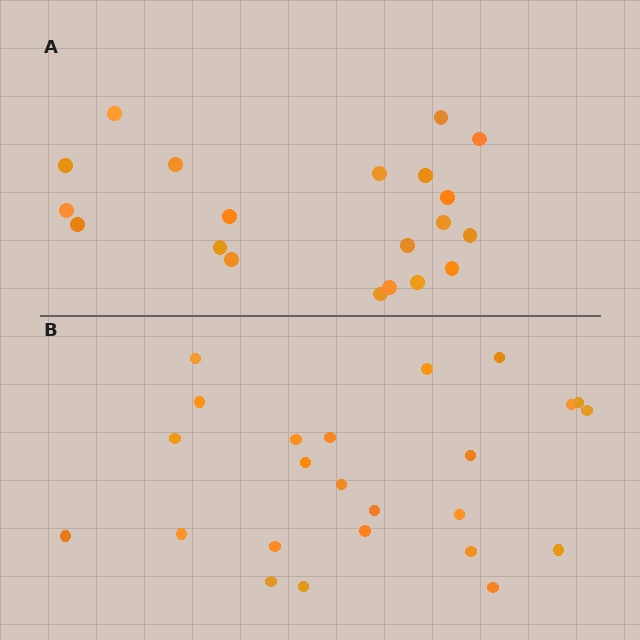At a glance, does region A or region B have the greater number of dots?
Region B (the bottom region) has more dots.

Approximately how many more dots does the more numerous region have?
Region B has about 4 more dots than region A.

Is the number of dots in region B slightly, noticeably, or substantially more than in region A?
Region B has only slightly more — the two regions are fairly close. The ratio is roughly 1.2 to 1.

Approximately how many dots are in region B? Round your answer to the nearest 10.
About 20 dots. (The exact count is 24, which rounds to 20.)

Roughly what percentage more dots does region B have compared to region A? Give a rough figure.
About 20% more.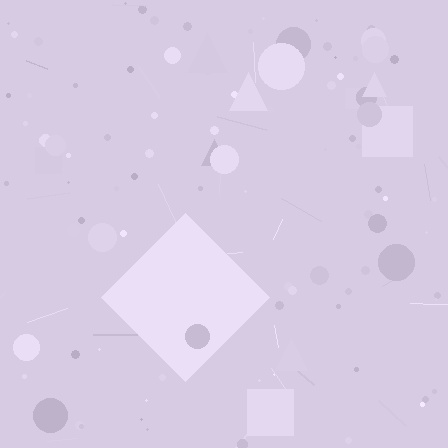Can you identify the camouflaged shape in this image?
The camouflaged shape is a diamond.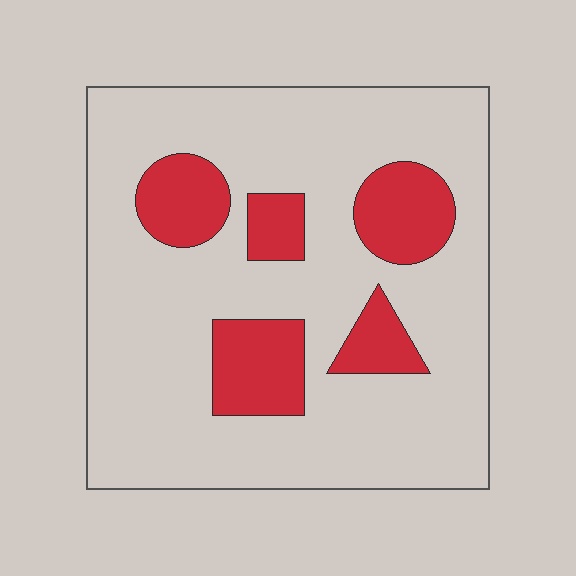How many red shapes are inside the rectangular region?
5.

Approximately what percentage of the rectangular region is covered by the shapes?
Approximately 20%.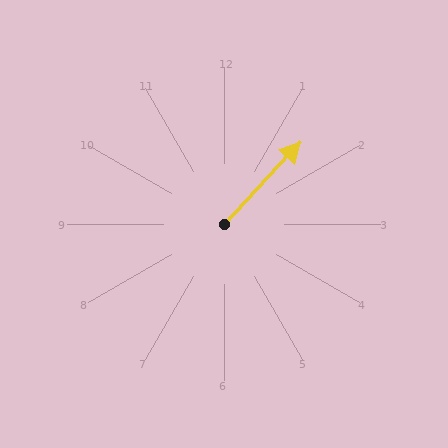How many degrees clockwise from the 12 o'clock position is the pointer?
Approximately 43 degrees.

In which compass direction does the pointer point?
Northeast.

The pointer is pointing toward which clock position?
Roughly 1 o'clock.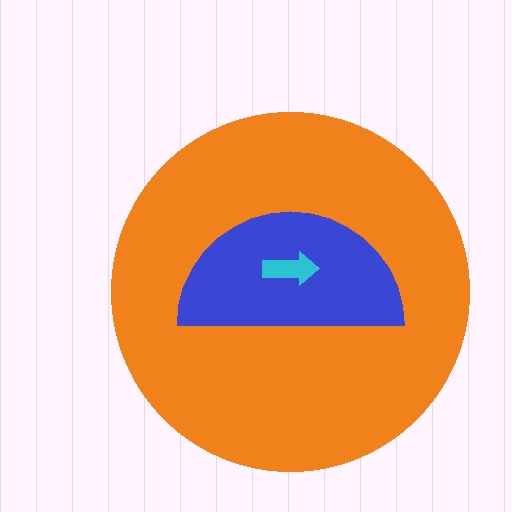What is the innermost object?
The cyan arrow.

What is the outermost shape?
The orange circle.